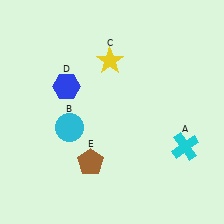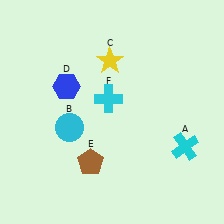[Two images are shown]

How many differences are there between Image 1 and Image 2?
There is 1 difference between the two images.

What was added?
A cyan cross (F) was added in Image 2.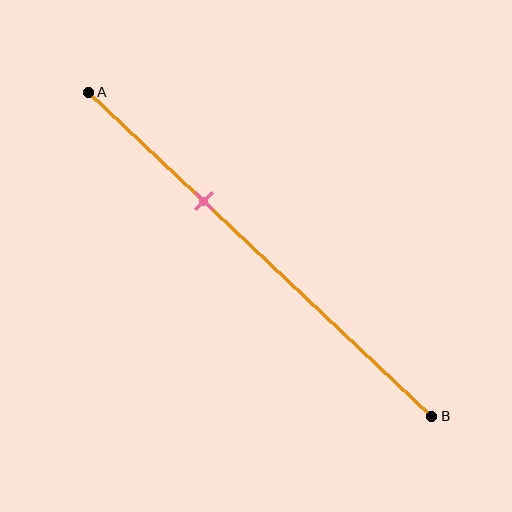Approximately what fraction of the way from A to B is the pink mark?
The pink mark is approximately 35% of the way from A to B.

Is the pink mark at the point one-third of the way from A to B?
Yes, the mark is approximately at the one-third point.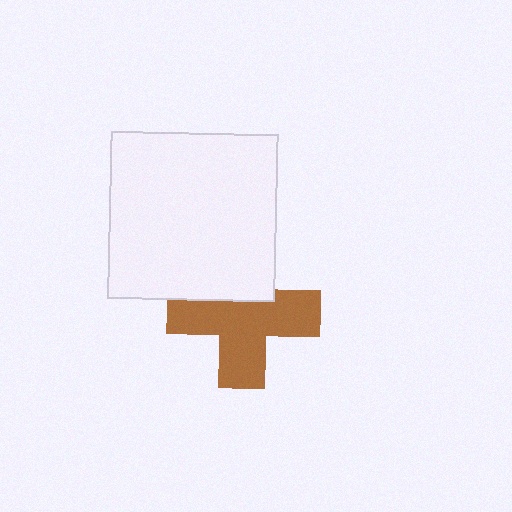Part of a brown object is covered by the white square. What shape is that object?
It is a cross.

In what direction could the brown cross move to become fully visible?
The brown cross could move down. That would shift it out from behind the white square entirely.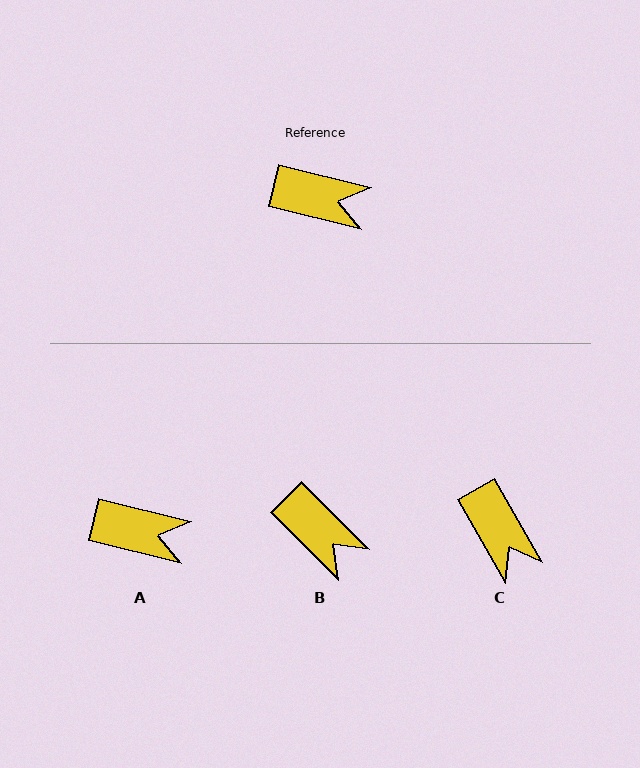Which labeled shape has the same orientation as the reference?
A.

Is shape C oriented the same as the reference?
No, it is off by about 47 degrees.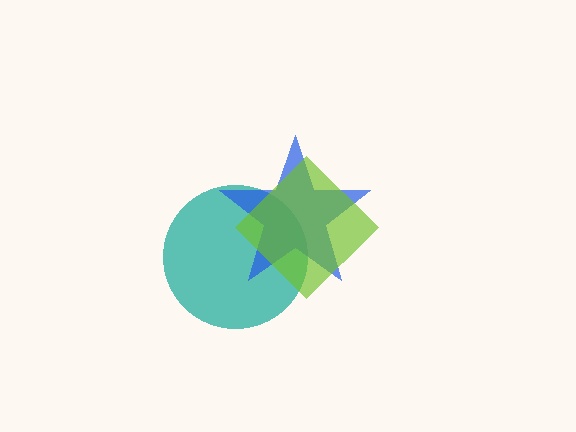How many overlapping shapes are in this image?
There are 3 overlapping shapes in the image.